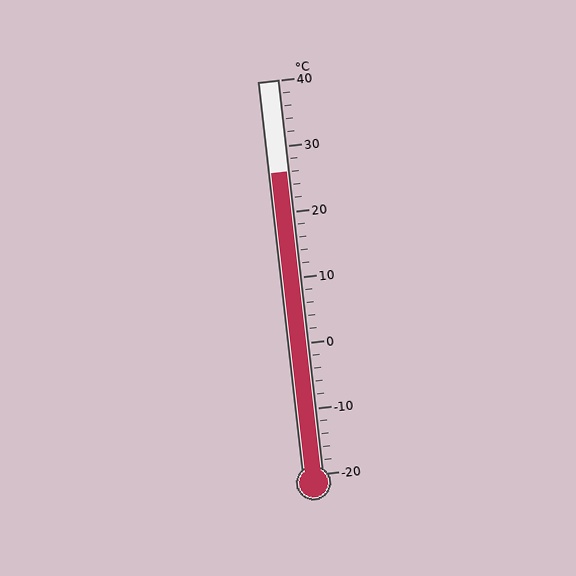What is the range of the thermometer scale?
The thermometer scale ranges from -20°C to 40°C.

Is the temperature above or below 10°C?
The temperature is above 10°C.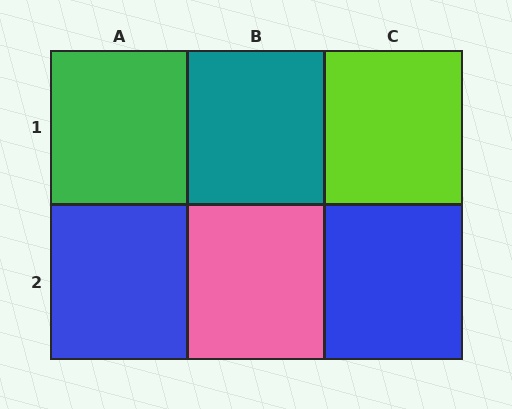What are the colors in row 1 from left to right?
Green, teal, lime.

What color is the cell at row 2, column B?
Pink.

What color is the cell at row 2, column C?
Blue.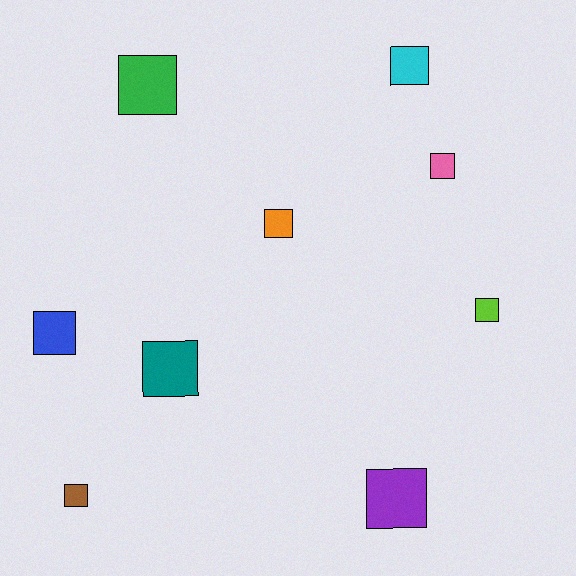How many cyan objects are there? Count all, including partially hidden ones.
There is 1 cyan object.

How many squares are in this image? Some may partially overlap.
There are 9 squares.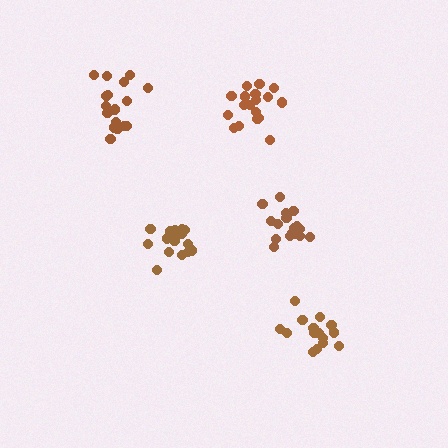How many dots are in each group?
Group 1: 18 dots, Group 2: 15 dots, Group 3: 18 dots, Group 4: 15 dots, Group 5: 18 dots (84 total).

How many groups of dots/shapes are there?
There are 5 groups.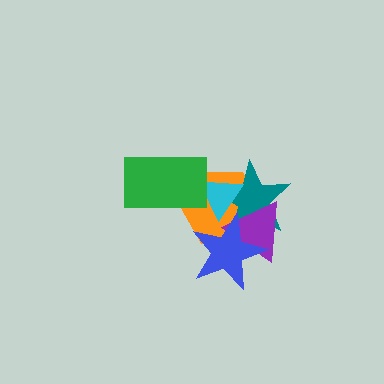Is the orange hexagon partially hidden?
Yes, it is partially covered by another shape.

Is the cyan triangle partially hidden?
Yes, it is partially covered by another shape.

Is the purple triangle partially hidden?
Yes, it is partially covered by another shape.